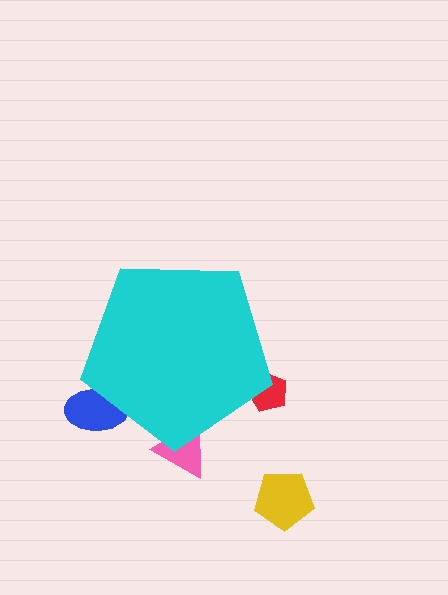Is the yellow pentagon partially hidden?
No, the yellow pentagon is fully visible.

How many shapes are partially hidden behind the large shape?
3 shapes are partially hidden.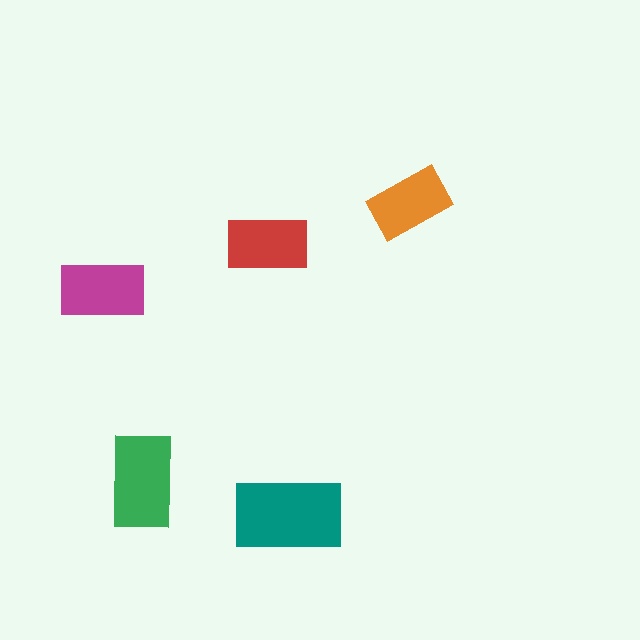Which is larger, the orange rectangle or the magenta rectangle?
The magenta one.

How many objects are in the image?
There are 5 objects in the image.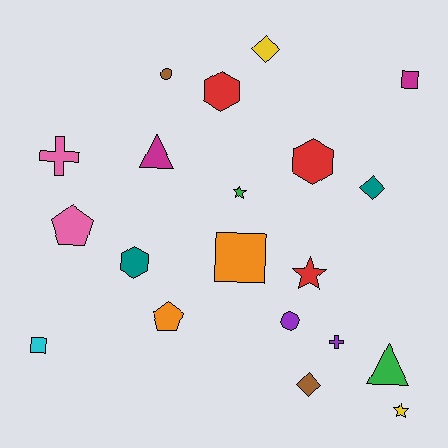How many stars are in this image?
There are 3 stars.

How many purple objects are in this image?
There are 2 purple objects.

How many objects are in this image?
There are 20 objects.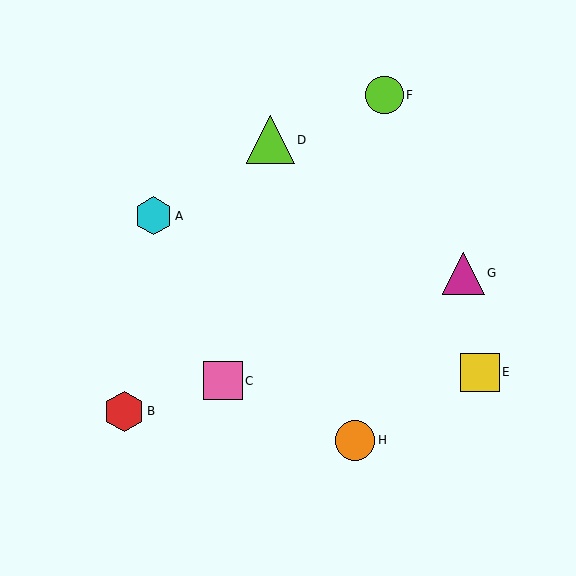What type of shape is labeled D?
Shape D is a lime triangle.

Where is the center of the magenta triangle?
The center of the magenta triangle is at (463, 273).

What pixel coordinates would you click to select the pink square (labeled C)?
Click at (223, 381) to select the pink square C.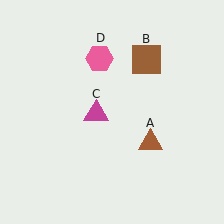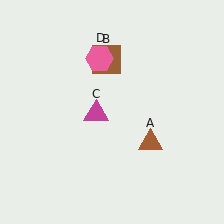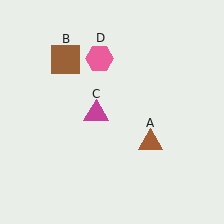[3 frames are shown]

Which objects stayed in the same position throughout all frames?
Brown triangle (object A) and magenta triangle (object C) and pink hexagon (object D) remained stationary.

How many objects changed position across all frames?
1 object changed position: brown square (object B).